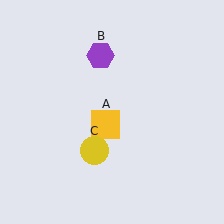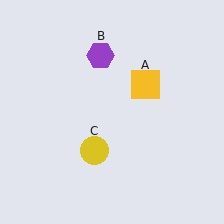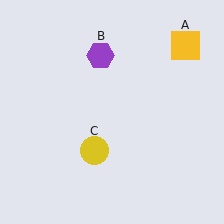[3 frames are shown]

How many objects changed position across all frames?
1 object changed position: yellow square (object A).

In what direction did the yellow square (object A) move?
The yellow square (object A) moved up and to the right.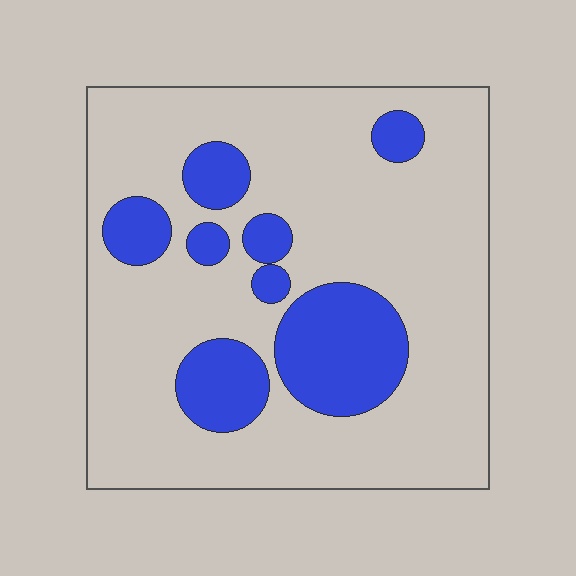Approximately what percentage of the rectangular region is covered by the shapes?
Approximately 20%.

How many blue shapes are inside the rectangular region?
8.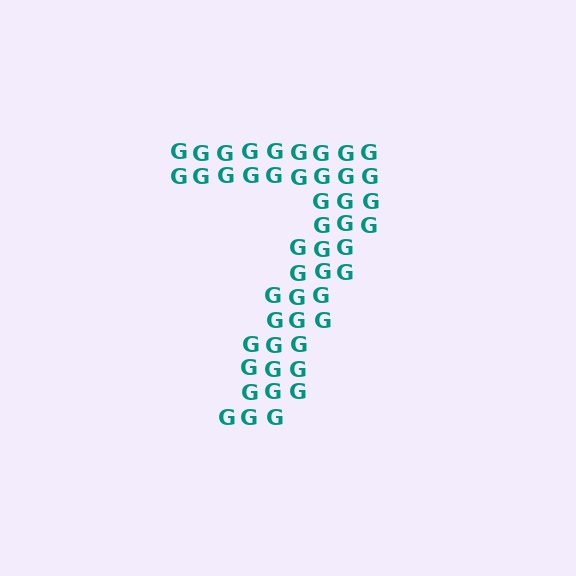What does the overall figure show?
The overall figure shows the digit 7.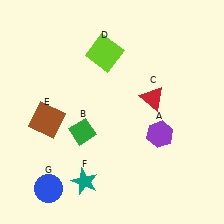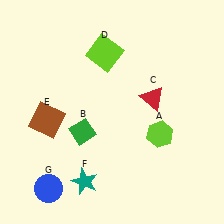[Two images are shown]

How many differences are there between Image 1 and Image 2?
There is 1 difference between the two images.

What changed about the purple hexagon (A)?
In Image 1, A is purple. In Image 2, it changed to lime.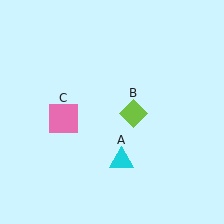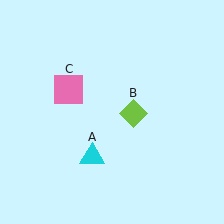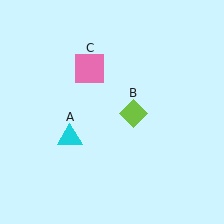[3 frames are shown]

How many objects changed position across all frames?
2 objects changed position: cyan triangle (object A), pink square (object C).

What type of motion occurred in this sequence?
The cyan triangle (object A), pink square (object C) rotated clockwise around the center of the scene.